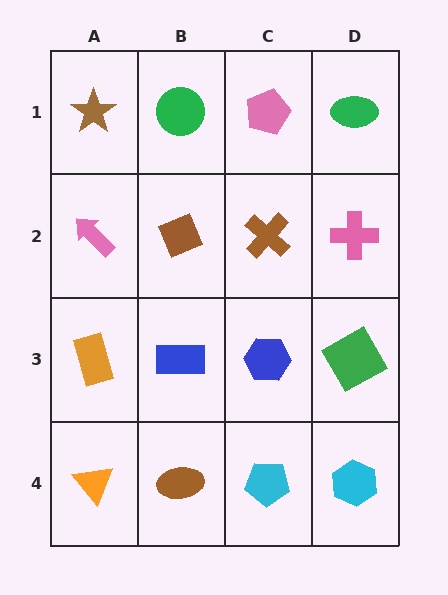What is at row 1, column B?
A green circle.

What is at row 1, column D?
A green ellipse.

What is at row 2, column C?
A brown cross.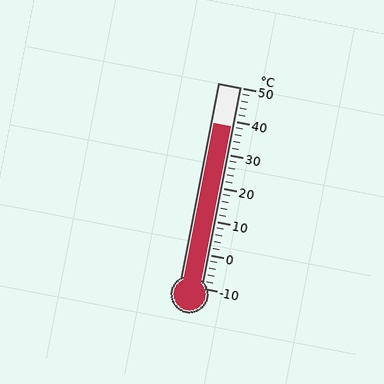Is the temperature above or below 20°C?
The temperature is above 20°C.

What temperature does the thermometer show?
The thermometer shows approximately 38°C.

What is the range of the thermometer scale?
The thermometer scale ranges from -10°C to 50°C.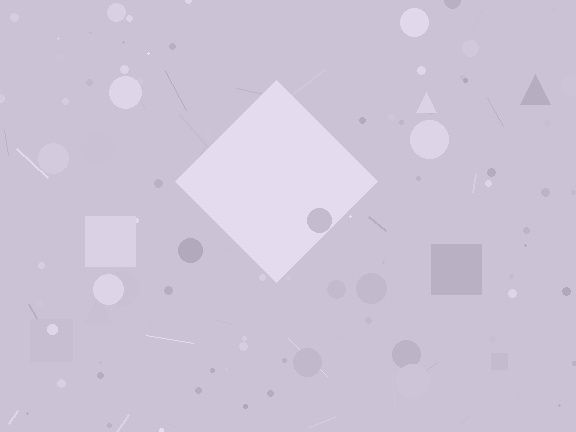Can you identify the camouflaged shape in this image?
The camouflaged shape is a diamond.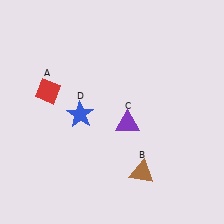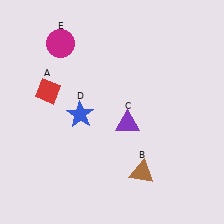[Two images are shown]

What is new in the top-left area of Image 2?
A magenta circle (E) was added in the top-left area of Image 2.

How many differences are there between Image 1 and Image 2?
There is 1 difference between the two images.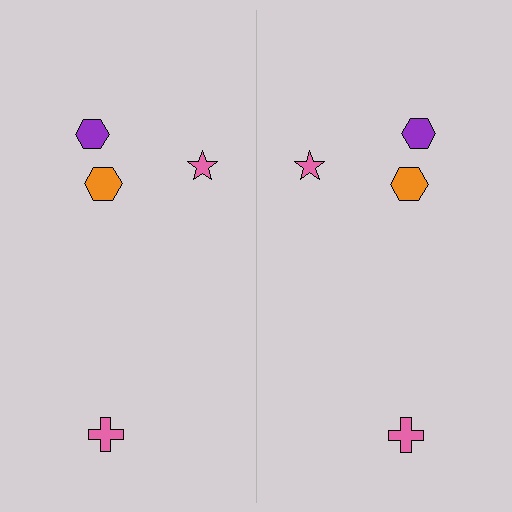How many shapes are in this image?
There are 8 shapes in this image.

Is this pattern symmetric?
Yes, this pattern has bilateral (reflection) symmetry.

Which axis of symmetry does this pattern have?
The pattern has a vertical axis of symmetry running through the center of the image.